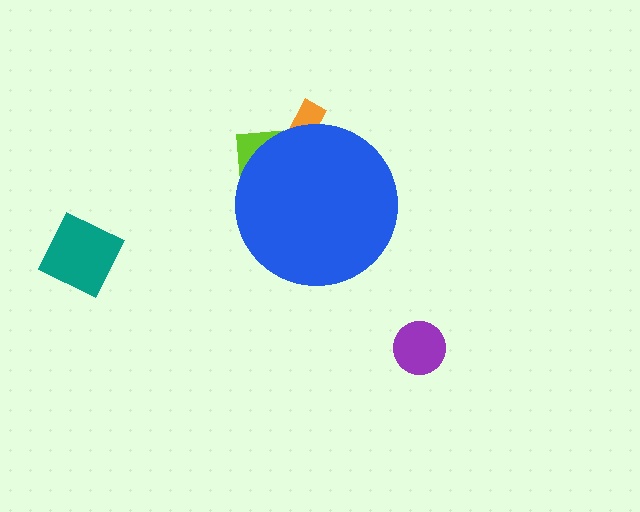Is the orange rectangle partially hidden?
Yes, the orange rectangle is partially hidden behind the blue circle.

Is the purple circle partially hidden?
No, the purple circle is fully visible.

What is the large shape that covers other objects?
A blue circle.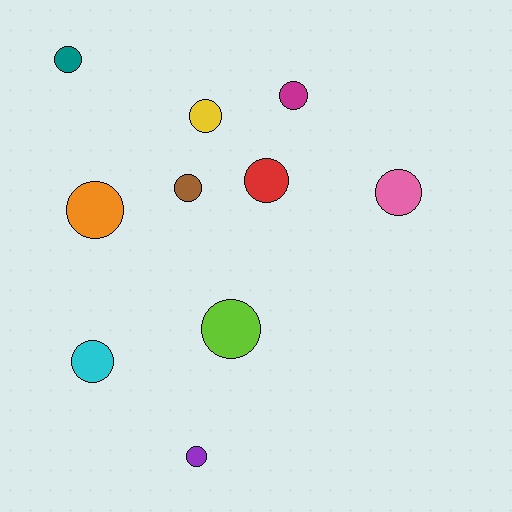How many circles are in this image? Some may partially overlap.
There are 10 circles.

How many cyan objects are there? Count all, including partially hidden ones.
There is 1 cyan object.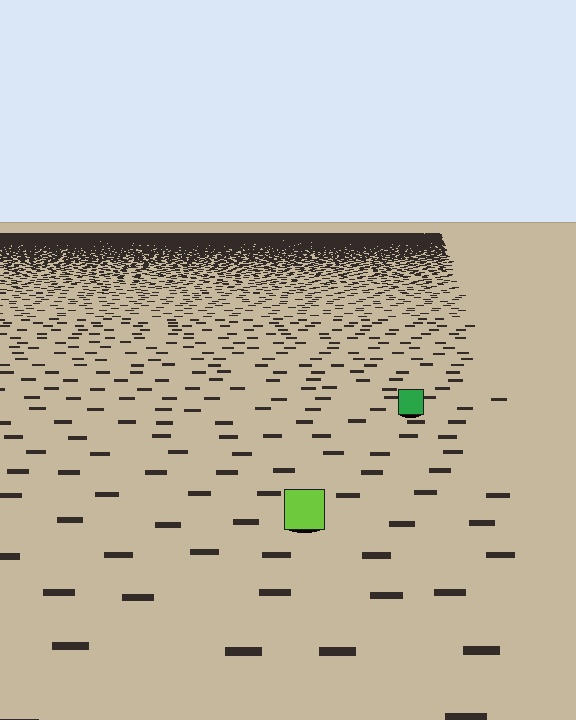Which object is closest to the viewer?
The lime square is closest. The texture marks near it are larger and more spread out.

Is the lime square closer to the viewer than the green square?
Yes. The lime square is closer — you can tell from the texture gradient: the ground texture is coarser near it.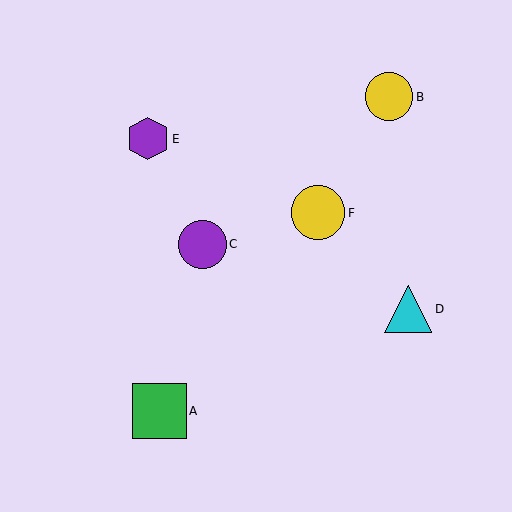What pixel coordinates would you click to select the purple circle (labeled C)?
Click at (202, 244) to select the purple circle C.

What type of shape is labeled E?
Shape E is a purple hexagon.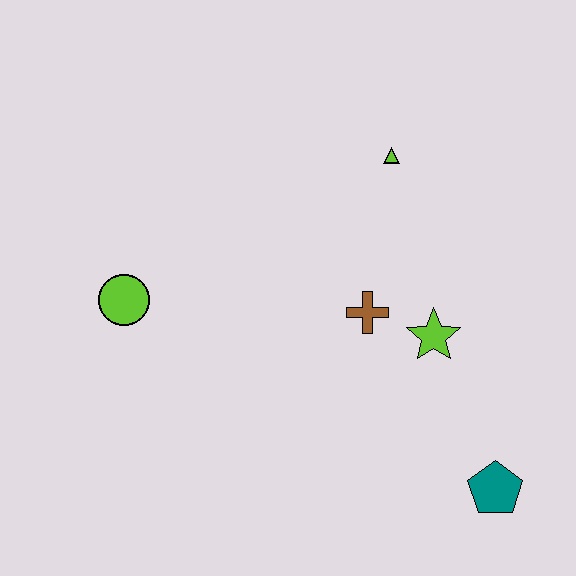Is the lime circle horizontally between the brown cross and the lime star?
No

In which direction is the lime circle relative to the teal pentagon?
The lime circle is to the left of the teal pentagon.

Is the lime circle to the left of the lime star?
Yes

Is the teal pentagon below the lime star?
Yes